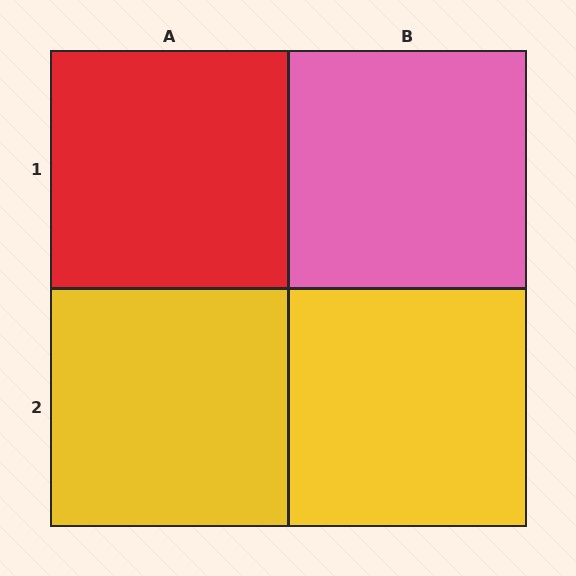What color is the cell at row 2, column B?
Yellow.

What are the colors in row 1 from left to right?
Red, pink.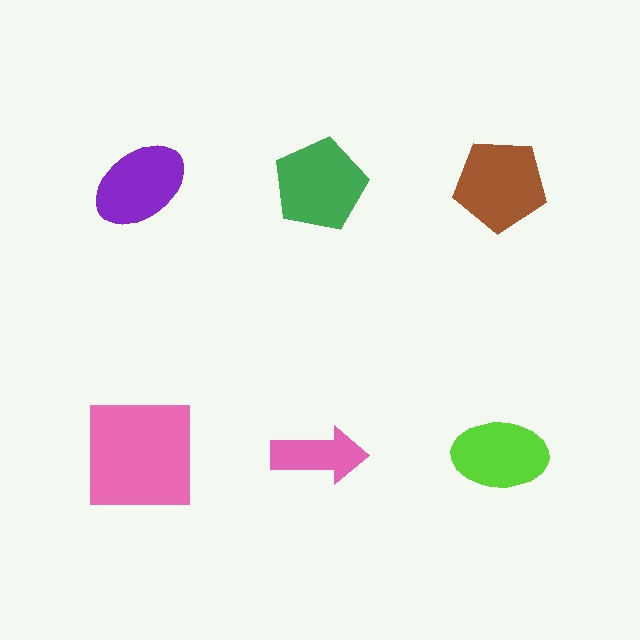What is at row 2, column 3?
A lime ellipse.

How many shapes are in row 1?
3 shapes.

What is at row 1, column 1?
A purple ellipse.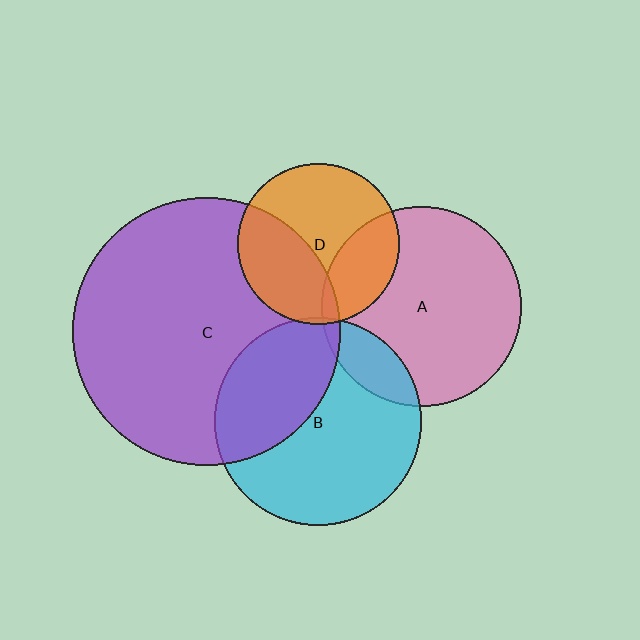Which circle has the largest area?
Circle C (purple).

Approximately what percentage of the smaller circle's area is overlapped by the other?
Approximately 5%.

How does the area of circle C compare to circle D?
Approximately 2.8 times.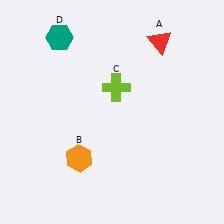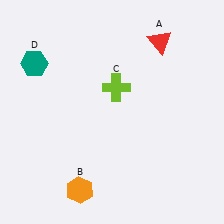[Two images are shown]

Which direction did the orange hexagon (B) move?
The orange hexagon (B) moved down.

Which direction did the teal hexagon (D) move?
The teal hexagon (D) moved down.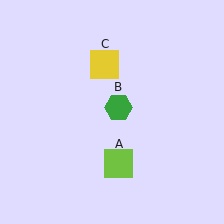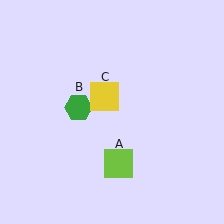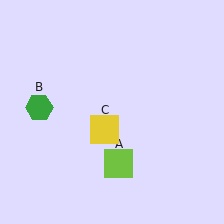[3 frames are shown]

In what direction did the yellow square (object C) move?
The yellow square (object C) moved down.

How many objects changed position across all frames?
2 objects changed position: green hexagon (object B), yellow square (object C).